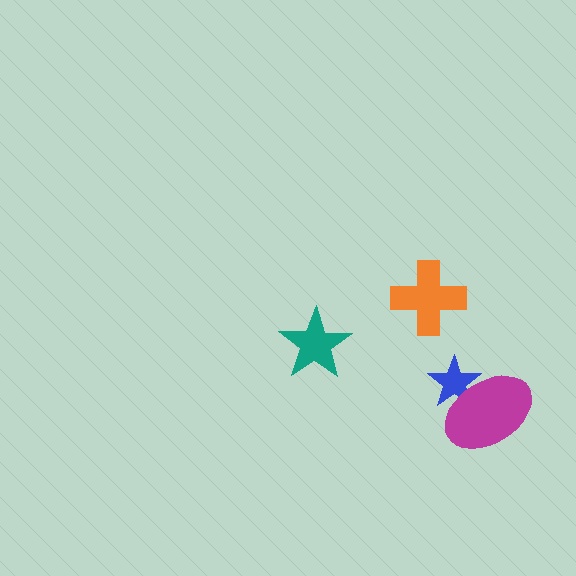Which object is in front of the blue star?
The magenta ellipse is in front of the blue star.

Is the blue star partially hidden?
Yes, it is partially covered by another shape.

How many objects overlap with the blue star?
1 object overlaps with the blue star.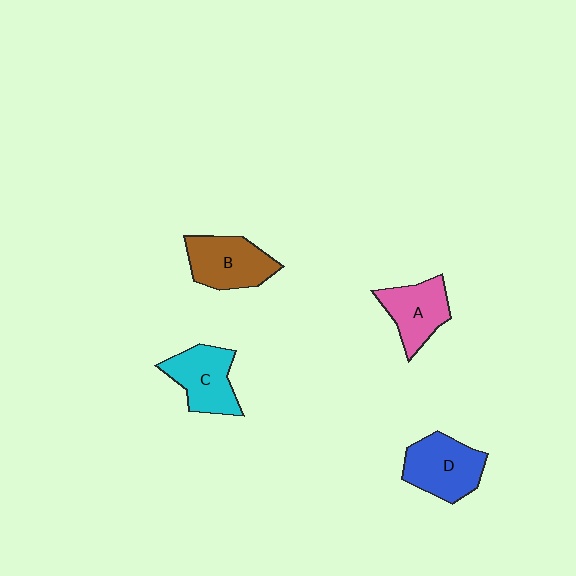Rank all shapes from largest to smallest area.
From largest to smallest: D (blue), B (brown), C (cyan), A (pink).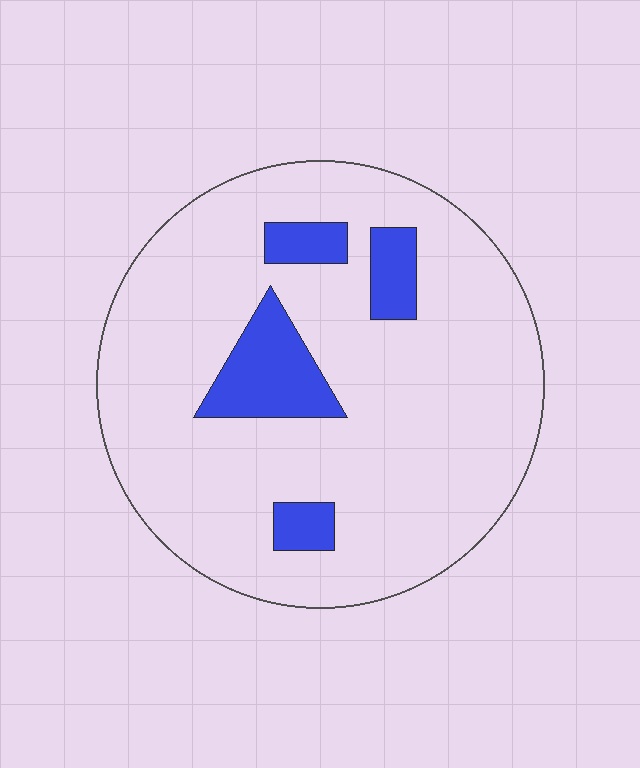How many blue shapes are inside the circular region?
4.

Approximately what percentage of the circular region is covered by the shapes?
Approximately 15%.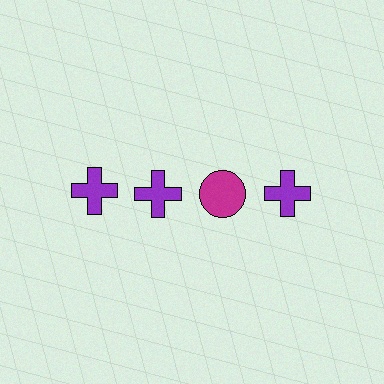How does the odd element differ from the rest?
It differs in both color (magenta instead of purple) and shape (circle instead of cross).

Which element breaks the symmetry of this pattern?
The magenta circle in the top row, center column breaks the symmetry. All other shapes are purple crosses.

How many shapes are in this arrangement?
There are 4 shapes arranged in a grid pattern.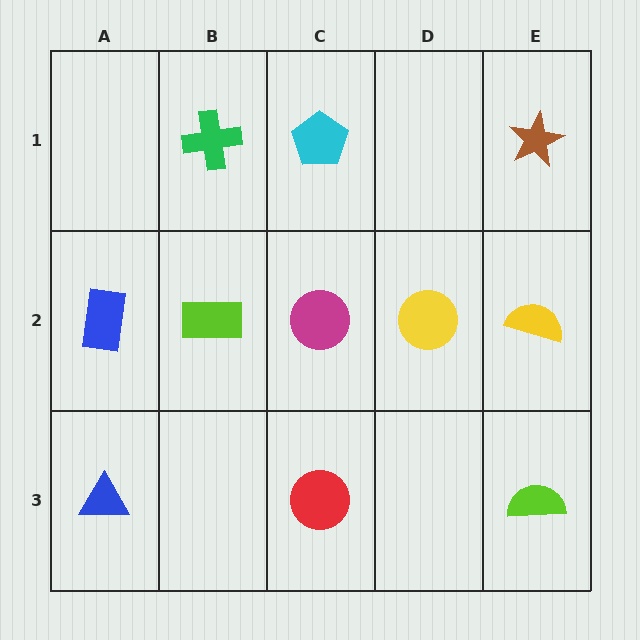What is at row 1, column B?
A green cross.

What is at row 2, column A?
A blue rectangle.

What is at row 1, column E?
A brown star.